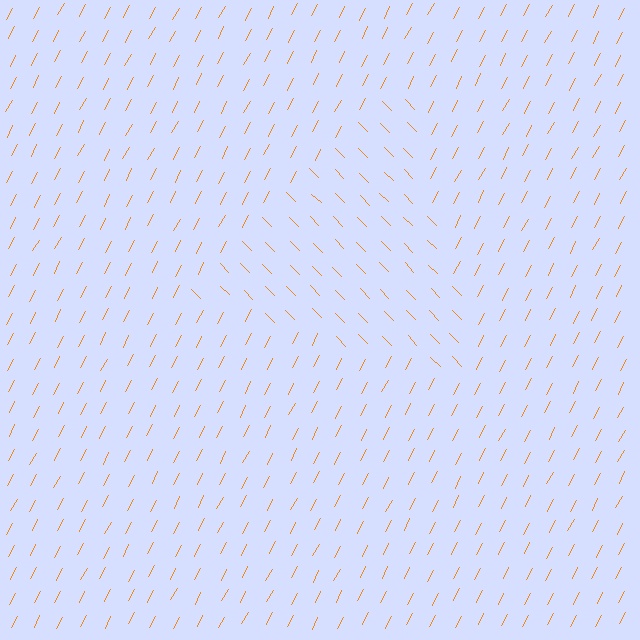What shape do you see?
I see a triangle.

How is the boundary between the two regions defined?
The boundary is defined purely by a change in line orientation (approximately 72 degrees difference). All lines are the same color and thickness.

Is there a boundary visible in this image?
Yes, there is a texture boundary formed by a change in line orientation.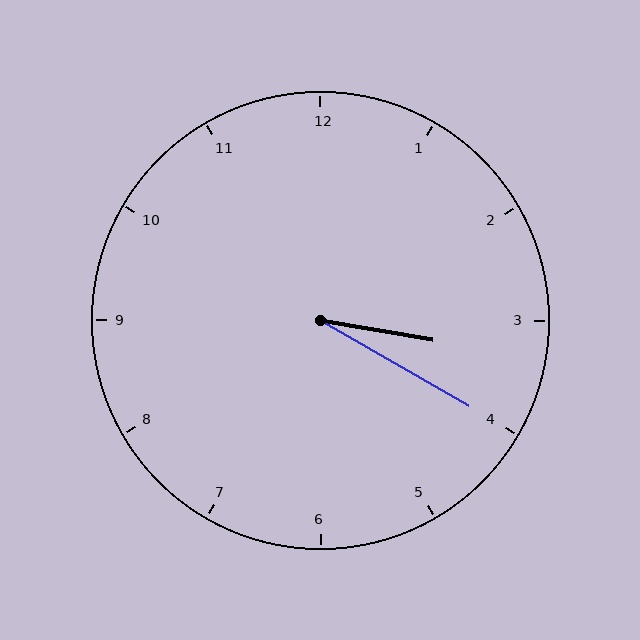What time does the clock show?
3:20.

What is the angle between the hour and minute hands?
Approximately 20 degrees.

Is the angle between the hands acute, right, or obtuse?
It is acute.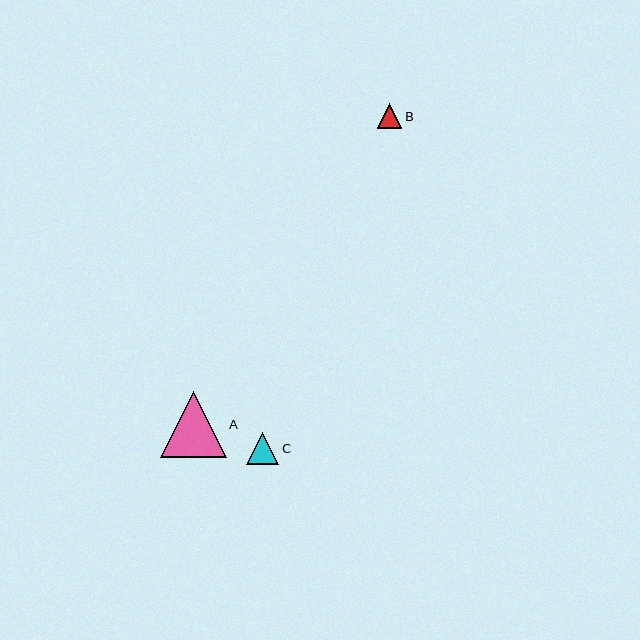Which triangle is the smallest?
Triangle B is the smallest with a size of approximately 25 pixels.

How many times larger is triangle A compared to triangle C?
Triangle A is approximately 2.1 times the size of triangle C.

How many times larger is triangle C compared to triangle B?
Triangle C is approximately 1.3 times the size of triangle B.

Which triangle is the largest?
Triangle A is the largest with a size of approximately 66 pixels.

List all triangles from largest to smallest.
From largest to smallest: A, C, B.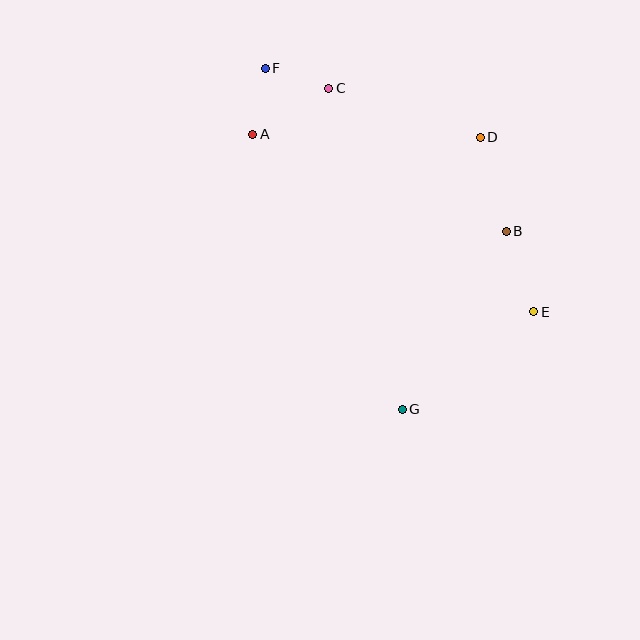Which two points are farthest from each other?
Points F and G are farthest from each other.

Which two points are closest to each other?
Points C and F are closest to each other.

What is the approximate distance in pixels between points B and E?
The distance between B and E is approximately 85 pixels.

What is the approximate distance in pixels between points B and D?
The distance between B and D is approximately 98 pixels.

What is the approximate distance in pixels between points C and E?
The distance between C and E is approximately 303 pixels.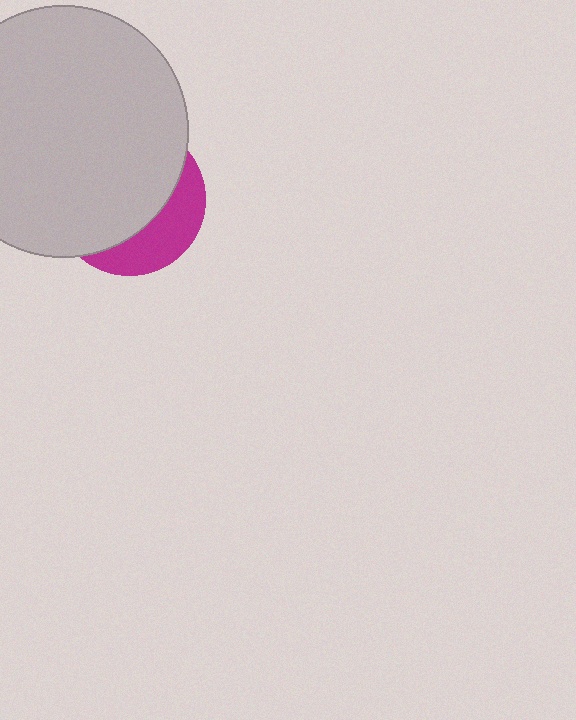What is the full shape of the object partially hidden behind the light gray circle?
The partially hidden object is a magenta circle.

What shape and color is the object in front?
The object in front is a light gray circle.